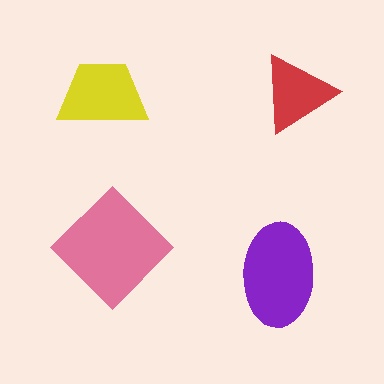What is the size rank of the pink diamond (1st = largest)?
1st.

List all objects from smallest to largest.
The red triangle, the yellow trapezoid, the purple ellipse, the pink diamond.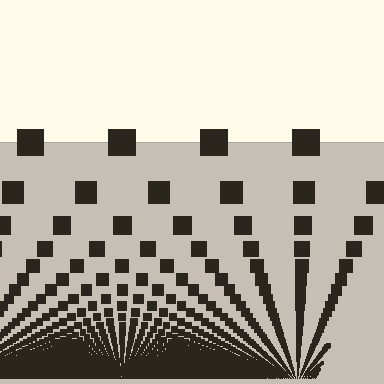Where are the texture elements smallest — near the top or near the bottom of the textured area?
Near the bottom.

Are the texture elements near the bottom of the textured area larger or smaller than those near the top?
Smaller. The gradient is inverted — elements near the bottom are smaller and denser.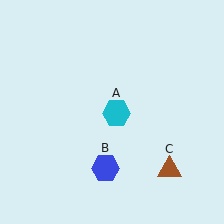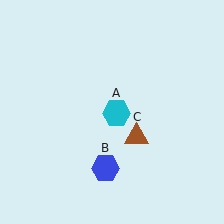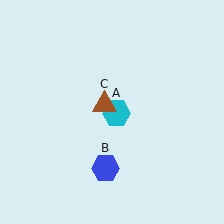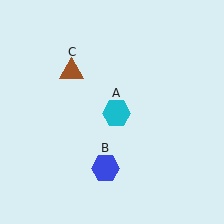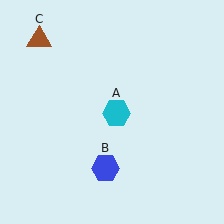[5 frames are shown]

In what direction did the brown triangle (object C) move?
The brown triangle (object C) moved up and to the left.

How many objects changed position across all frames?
1 object changed position: brown triangle (object C).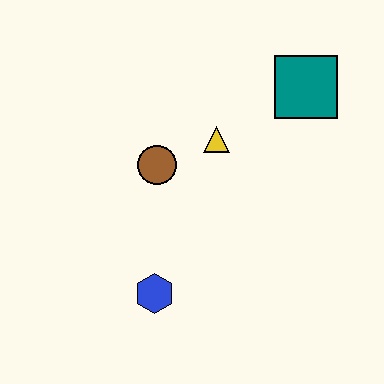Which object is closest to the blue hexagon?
The brown circle is closest to the blue hexagon.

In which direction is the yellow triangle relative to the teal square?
The yellow triangle is to the left of the teal square.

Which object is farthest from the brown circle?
The teal square is farthest from the brown circle.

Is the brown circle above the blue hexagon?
Yes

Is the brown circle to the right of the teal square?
No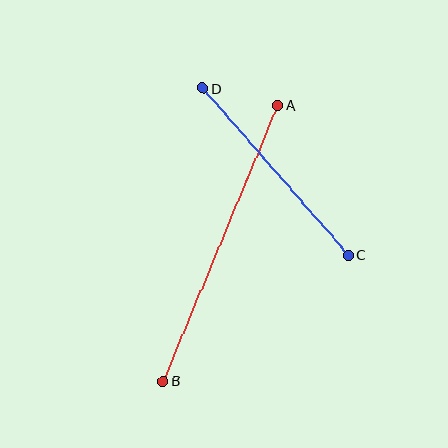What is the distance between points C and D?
The distance is approximately 222 pixels.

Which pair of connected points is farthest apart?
Points A and B are farthest apart.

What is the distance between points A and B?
The distance is approximately 298 pixels.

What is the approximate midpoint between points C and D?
The midpoint is at approximately (276, 172) pixels.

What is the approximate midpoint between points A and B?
The midpoint is at approximately (220, 243) pixels.